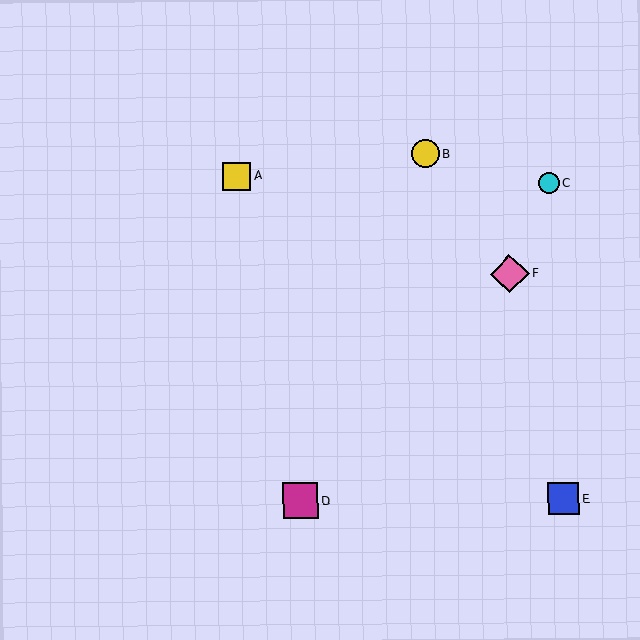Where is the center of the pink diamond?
The center of the pink diamond is at (510, 274).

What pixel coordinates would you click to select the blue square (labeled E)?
Click at (563, 499) to select the blue square E.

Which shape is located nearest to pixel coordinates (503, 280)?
The pink diamond (labeled F) at (510, 274) is nearest to that location.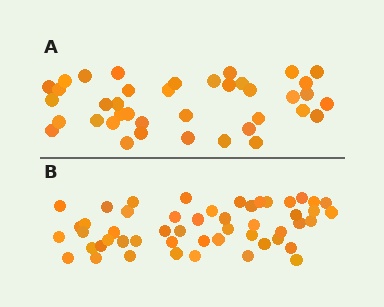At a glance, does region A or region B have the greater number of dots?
Region B (the bottom region) has more dots.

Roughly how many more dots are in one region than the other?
Region B has roughly 12 or so more dots than region A.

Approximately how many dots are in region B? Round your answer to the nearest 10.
About 50 dots. (The exact count is 51, which rounds to 50.)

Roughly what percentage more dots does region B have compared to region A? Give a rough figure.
About 30% more.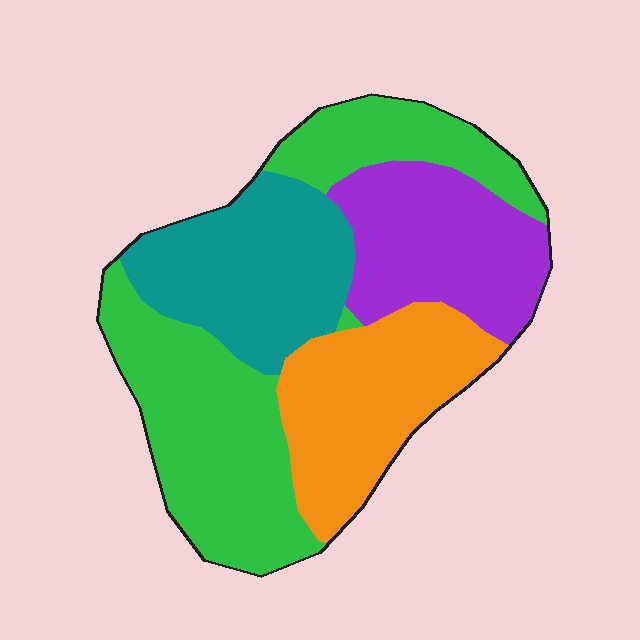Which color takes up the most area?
Green, at roughly 35%.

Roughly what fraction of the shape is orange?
Orange covers around 20% of the shape.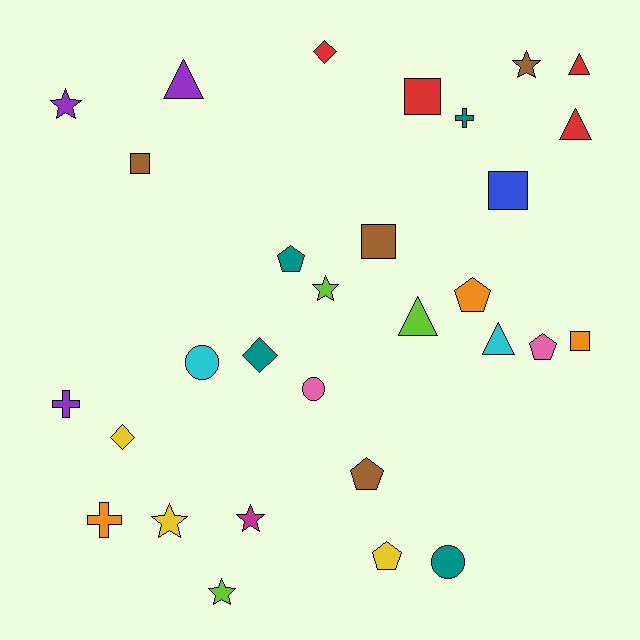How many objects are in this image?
There are 30 objects.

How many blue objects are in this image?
There is 1 blue object.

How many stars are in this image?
There are 6 stars.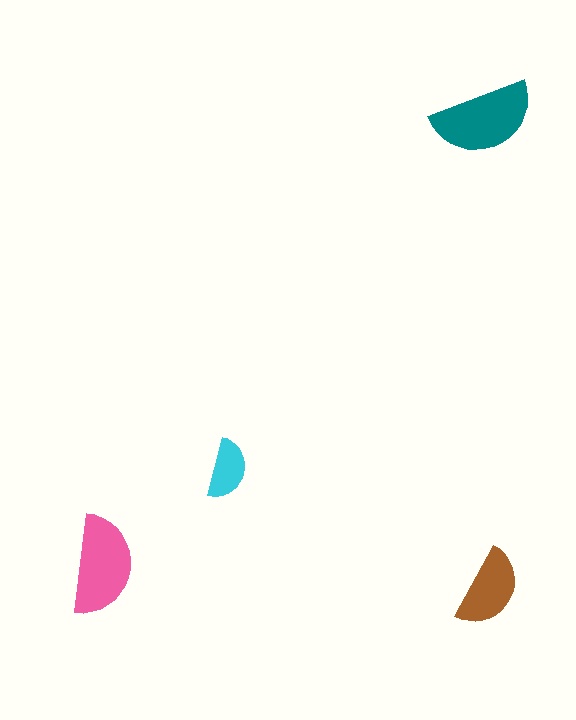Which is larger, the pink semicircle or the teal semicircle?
The teal one.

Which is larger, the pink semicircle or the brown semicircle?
The pink one.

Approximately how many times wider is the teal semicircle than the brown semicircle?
About 1.5 times wider.